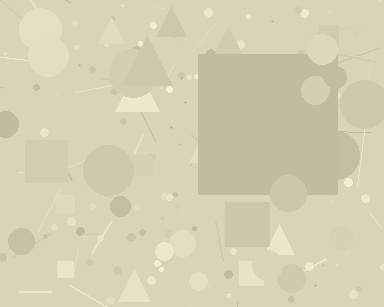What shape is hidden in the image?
A square is hidden in the image.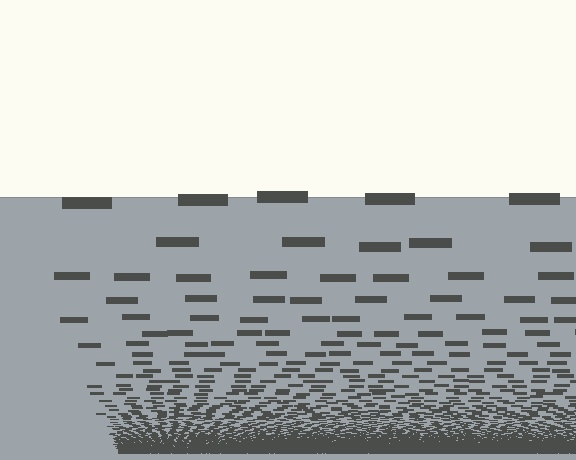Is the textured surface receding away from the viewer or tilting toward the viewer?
The surface appears to tilt toward the viewer. Texture elements get larger and sparser toward the top.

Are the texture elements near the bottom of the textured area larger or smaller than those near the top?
Smaller. The gradient is inverted — elements near the bottom are smaller and denser.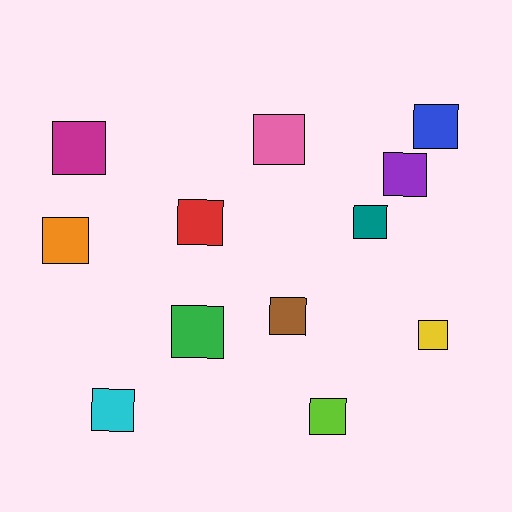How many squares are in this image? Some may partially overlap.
There are 12 squares.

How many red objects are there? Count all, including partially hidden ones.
There is 1 red object.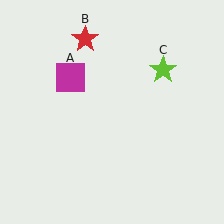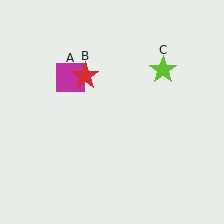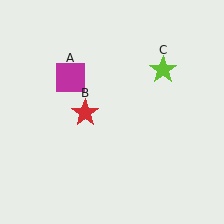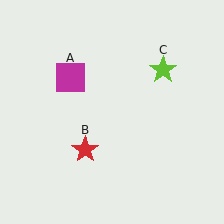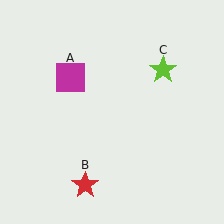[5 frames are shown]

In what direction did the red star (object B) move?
The red star (object B) moved down.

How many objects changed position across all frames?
1 object changed position: red star (object B).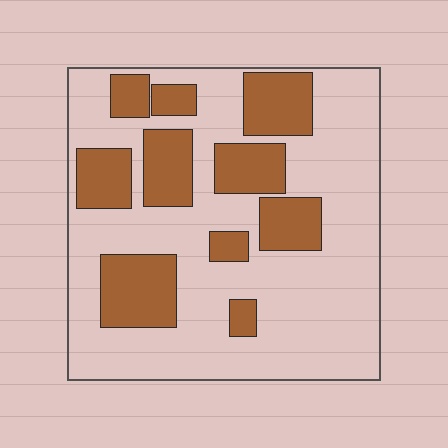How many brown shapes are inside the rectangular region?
10.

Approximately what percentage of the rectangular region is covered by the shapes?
Approximately 30%.